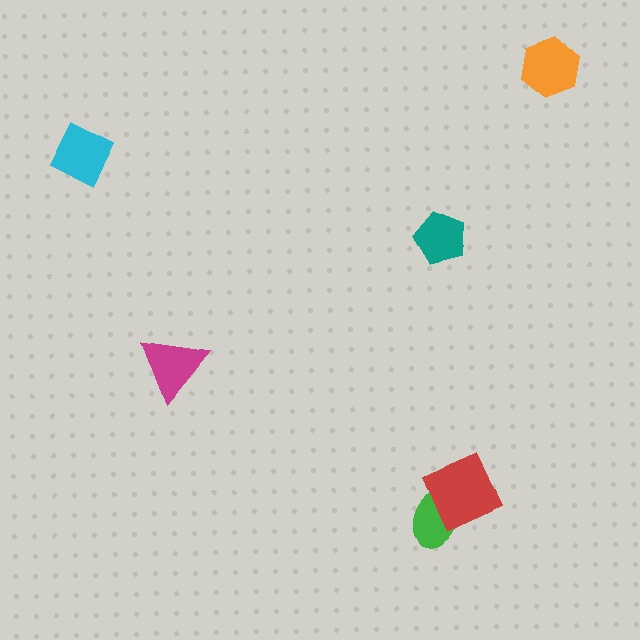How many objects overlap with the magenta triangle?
0 objects overlap with the magenta triangle.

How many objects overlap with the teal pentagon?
0 objects overlap with the teal pentagon.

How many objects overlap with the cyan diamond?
0 objects overlap with the cyan diamond.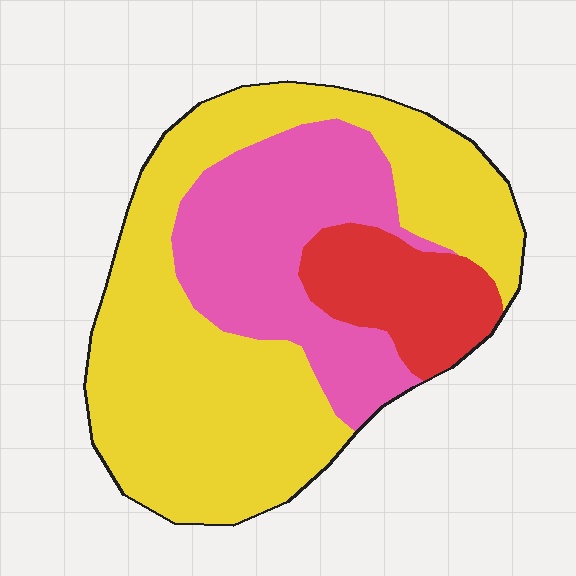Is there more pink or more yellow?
Yellow.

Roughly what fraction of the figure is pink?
Pink covers about 30% of the figure.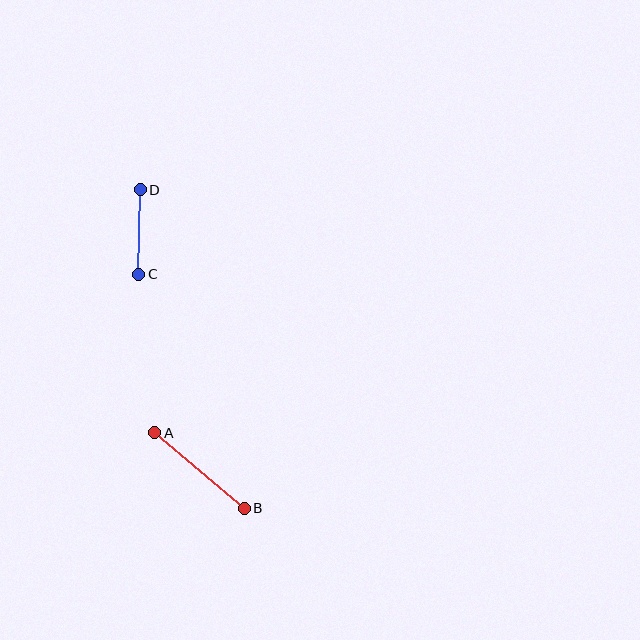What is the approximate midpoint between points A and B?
The midpoint is at approximately (199, 471) pixels.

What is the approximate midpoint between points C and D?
The midpoint is at approximately (139, 232) pixels.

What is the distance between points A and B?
The distance is approximately 117 pixels.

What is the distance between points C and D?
The distance is approximately 84 pixels.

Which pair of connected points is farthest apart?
Points A and B are farthest apart.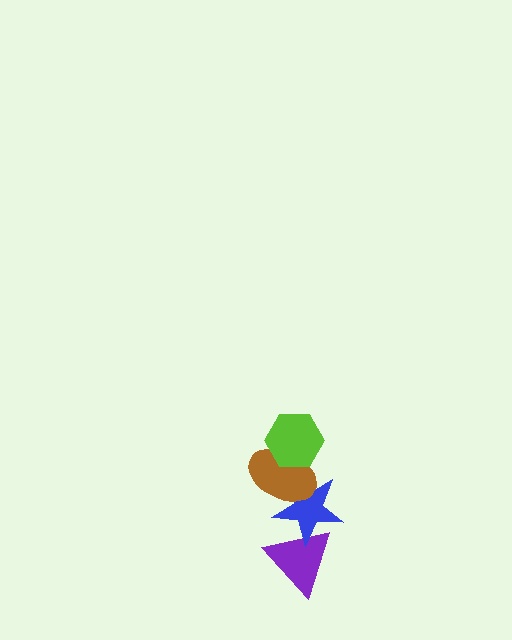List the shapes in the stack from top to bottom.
From top to bottom: the lime hexagon, the brown ellipse, the blue star, the purple triangle.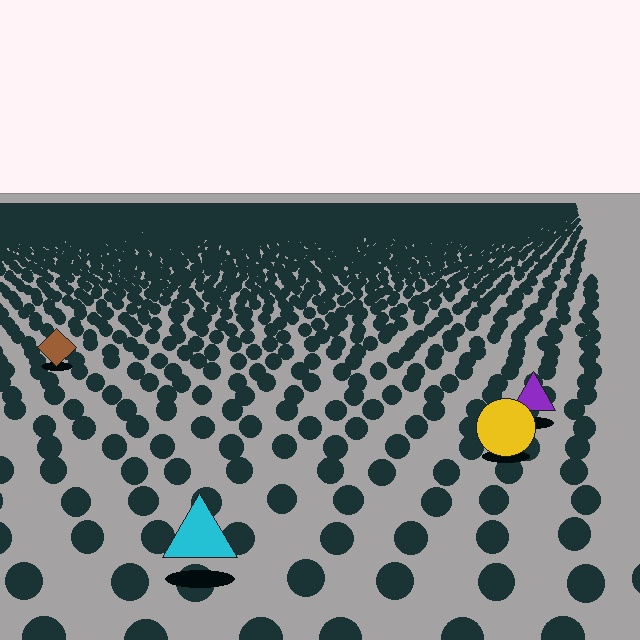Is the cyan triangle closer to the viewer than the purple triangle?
Yes. The cyan triangle is closer — you can tell from the texture gradient: the ground texture is coarser near it.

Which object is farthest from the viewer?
The brown diamond is farthest from the viewer. It appears smaller and the ground texture around it is denser.